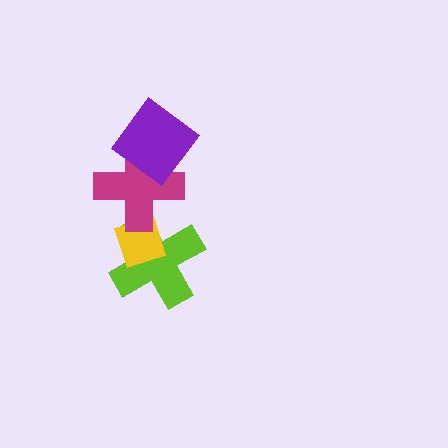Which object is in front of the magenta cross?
The purple diamond is in front of the magenta cross.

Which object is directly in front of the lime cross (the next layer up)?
The yellow diamond is directly in front of the lime cross.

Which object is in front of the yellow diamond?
The magenta cross is in front of the yellow diamond.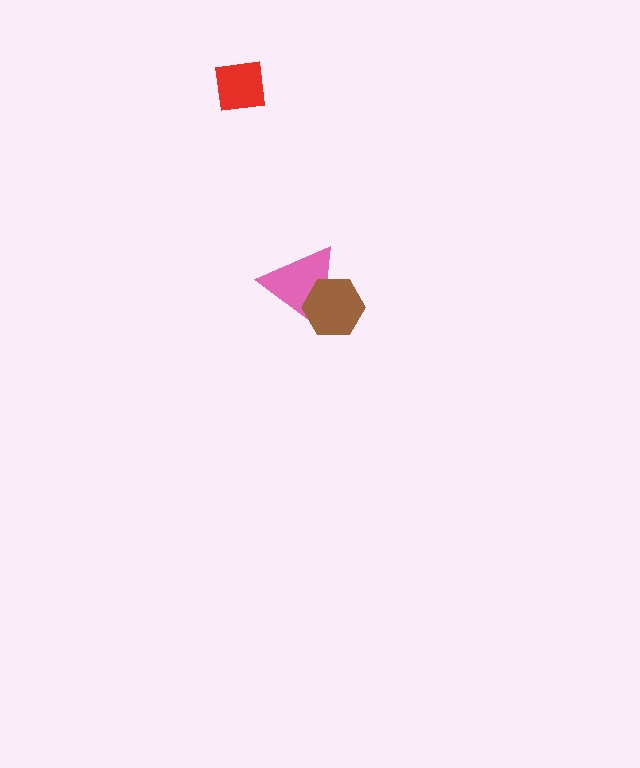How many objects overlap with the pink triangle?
1 object overlaps with the pink triangle.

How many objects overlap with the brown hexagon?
1 object overlaps with the brown hexagon.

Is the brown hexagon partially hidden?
No, no other shape covers it.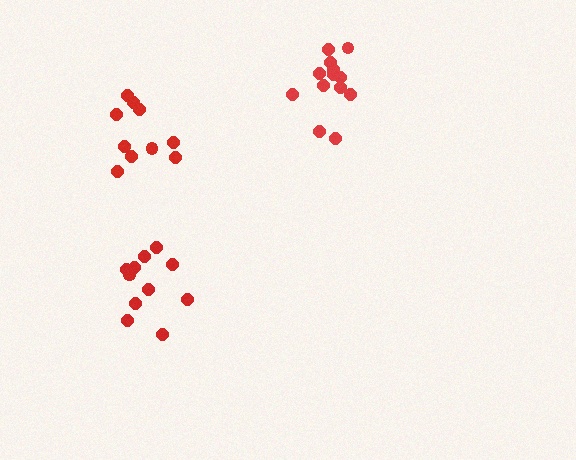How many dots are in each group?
Group 1: 13 dots, Group 2: 10 dots, Group 3: 11 dots (34 total).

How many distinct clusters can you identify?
There are 3 distinct clusters.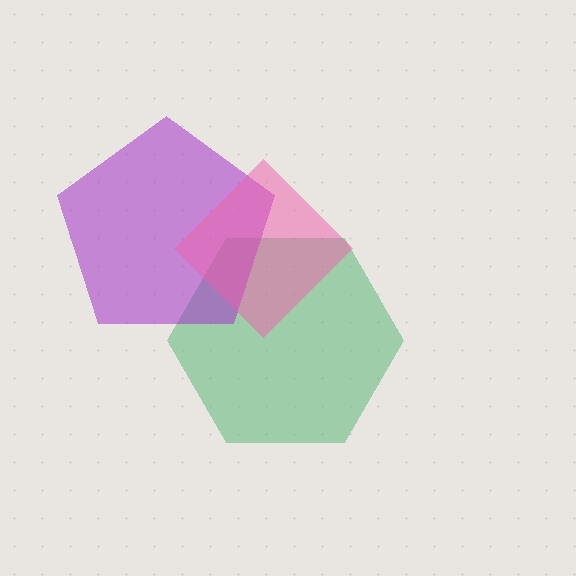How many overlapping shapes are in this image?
There are 3 overlapping shapes in the image.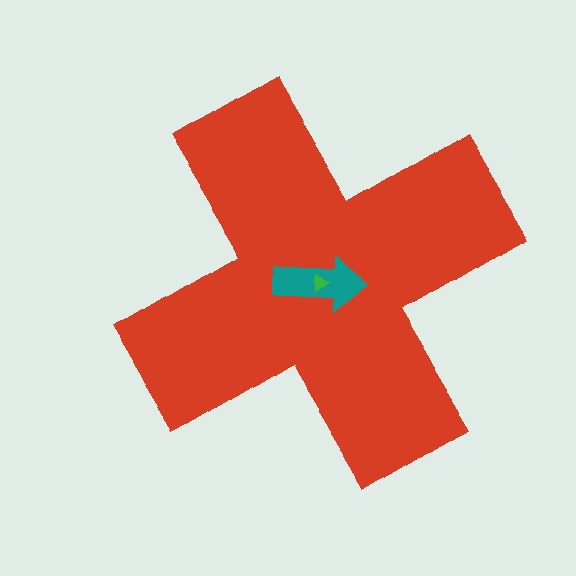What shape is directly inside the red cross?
The teal arrow.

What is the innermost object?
The green triangle.